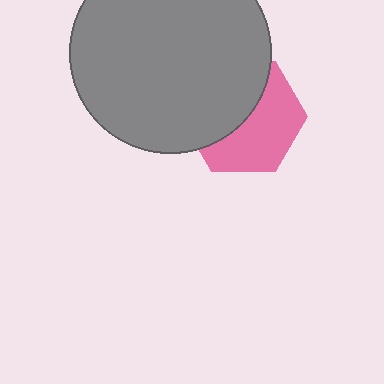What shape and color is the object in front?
The object in front is a gray circle.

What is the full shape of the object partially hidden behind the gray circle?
The partially hidden object is a pink hexagon.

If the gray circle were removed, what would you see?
You would see the complete pink hexagon.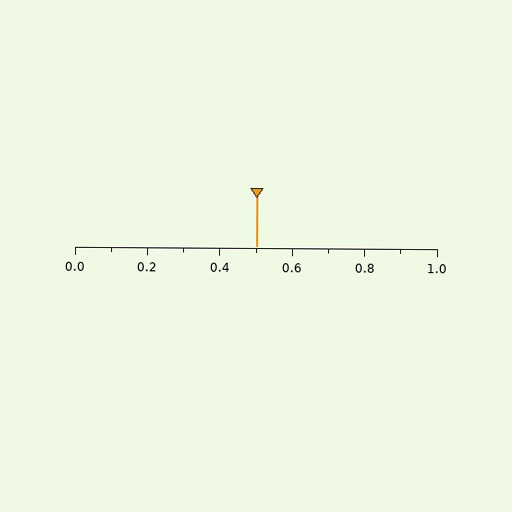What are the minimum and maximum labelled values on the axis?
The axis runs from 0.0 to 1.0.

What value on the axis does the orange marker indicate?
The marker indicates approximately 0.5.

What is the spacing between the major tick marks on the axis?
The major ticks are spaced 0.2 apart.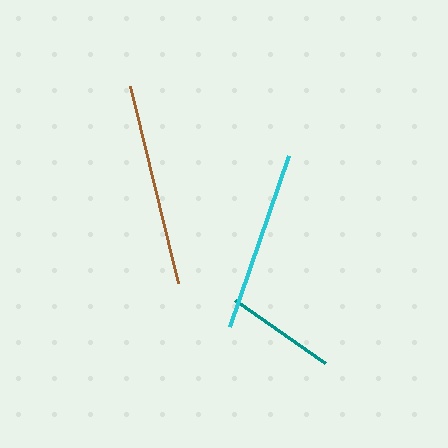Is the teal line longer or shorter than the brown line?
The brown line is longer than the teal line.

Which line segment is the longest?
The brown line is the longest at approximately 202 pixels.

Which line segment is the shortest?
The teal line is the shortest at approximately 109 pixels.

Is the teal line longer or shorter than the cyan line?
The cyan line is longer than the teal line.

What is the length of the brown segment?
The brown segment is approximately 202 pixels long.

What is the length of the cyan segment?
The cyan segment is approximately 181 pixels long.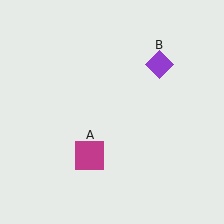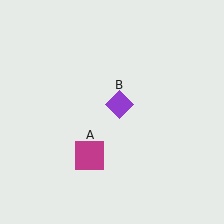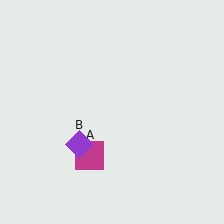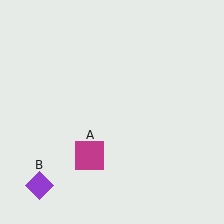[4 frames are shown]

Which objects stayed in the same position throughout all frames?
Magenta square (object A) remained stationary.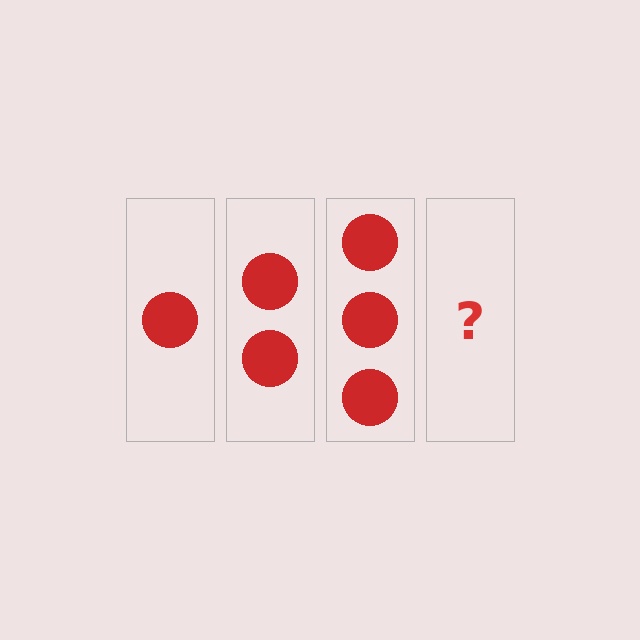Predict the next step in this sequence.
The next step is 4 circles.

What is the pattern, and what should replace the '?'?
The pattern is that each step adds one more circle. The '?' should be 4 circles.